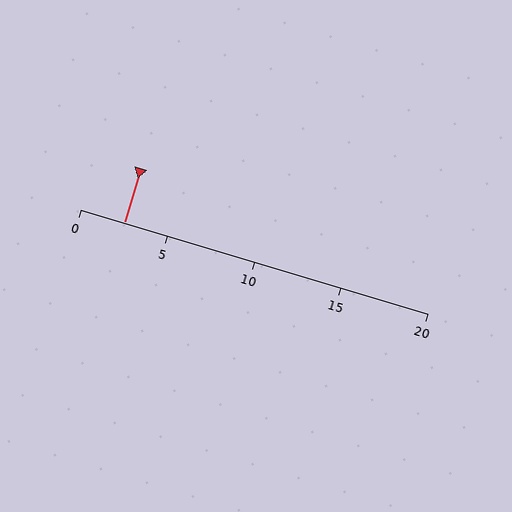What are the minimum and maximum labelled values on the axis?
The axis runs from 0 to 20.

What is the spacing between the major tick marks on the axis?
The major ticks are spaced 5 apart.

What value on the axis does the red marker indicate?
The marker indicates approximately 2.5.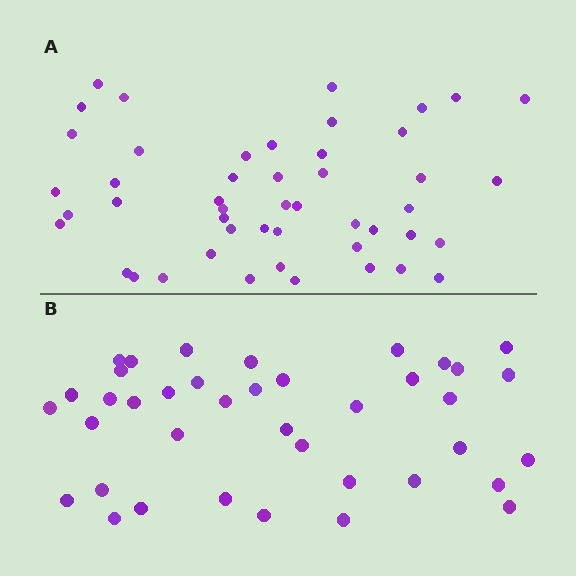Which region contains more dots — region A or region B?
Region A (the top region) has more dots.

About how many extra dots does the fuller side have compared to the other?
Region A has roughly 8 or so more dots than region B.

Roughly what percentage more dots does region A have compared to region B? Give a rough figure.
About 25% more.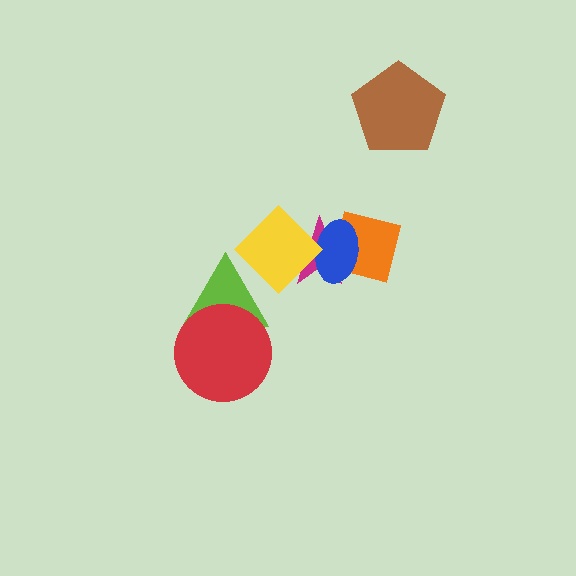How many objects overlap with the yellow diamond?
3 objects overlap with the yellow diamond.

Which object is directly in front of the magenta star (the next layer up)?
The orange square is directly in front of the magenta star.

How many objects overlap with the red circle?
1 object overlaps with the red circle.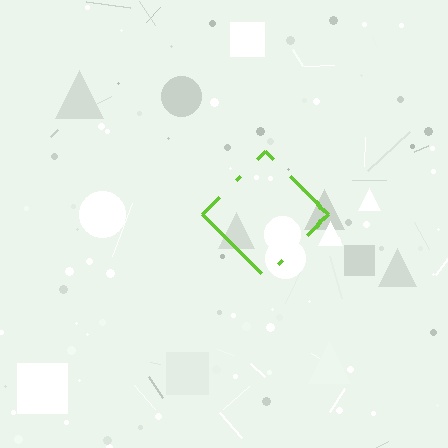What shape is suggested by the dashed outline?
The dashed outline suggests a diamond.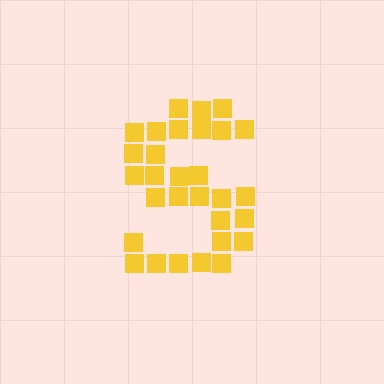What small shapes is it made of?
It is made of small squares.